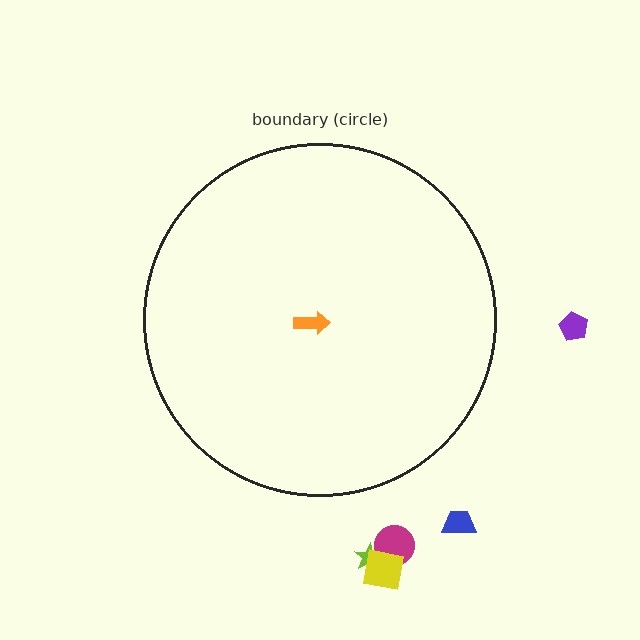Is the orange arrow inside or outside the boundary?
Inside.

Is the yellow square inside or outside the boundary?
Outside.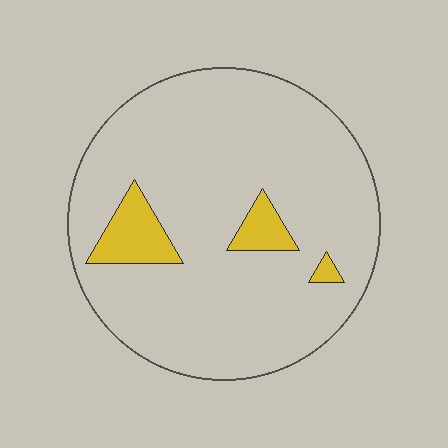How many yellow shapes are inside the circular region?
3.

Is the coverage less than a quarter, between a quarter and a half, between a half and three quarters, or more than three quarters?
Less than a quarter.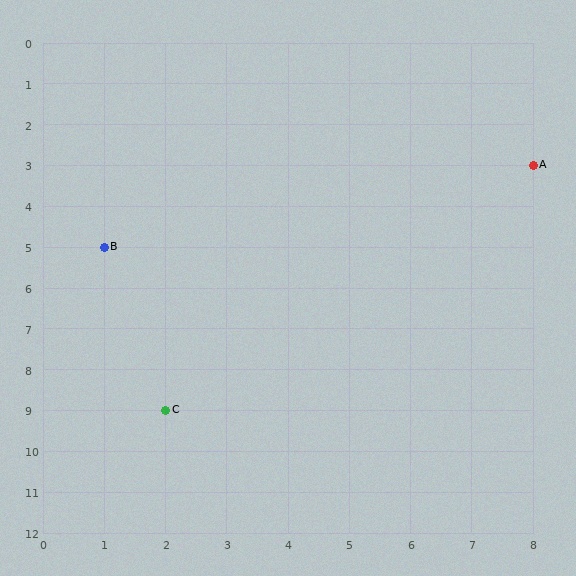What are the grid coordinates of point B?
Point B is at grid coordinates (1, 5).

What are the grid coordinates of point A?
Point A is at grid coordinates (8, 3).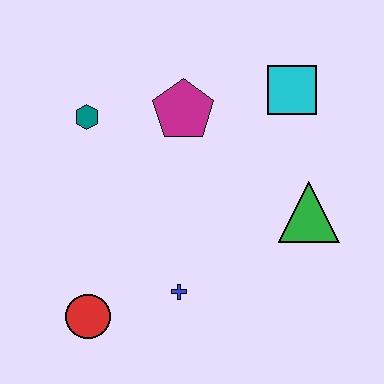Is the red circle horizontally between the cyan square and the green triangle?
No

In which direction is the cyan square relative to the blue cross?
The cyan square is above the blue cross.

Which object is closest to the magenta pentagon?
The teal hexagon is closest to the magenta pentagon.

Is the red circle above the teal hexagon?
No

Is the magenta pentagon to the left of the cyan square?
Yes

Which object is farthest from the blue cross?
The cyan square is farthest from the blue cross.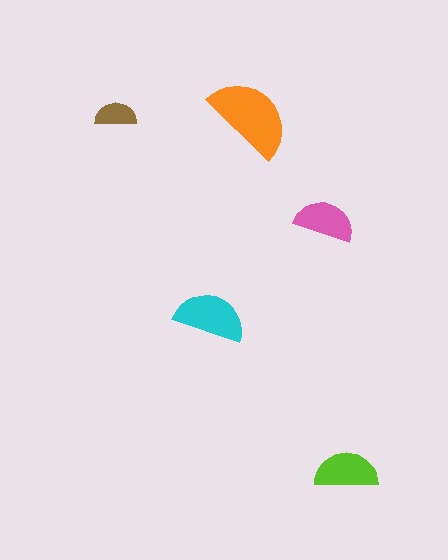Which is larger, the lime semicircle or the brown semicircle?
The lime one.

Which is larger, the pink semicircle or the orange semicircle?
The orange one.